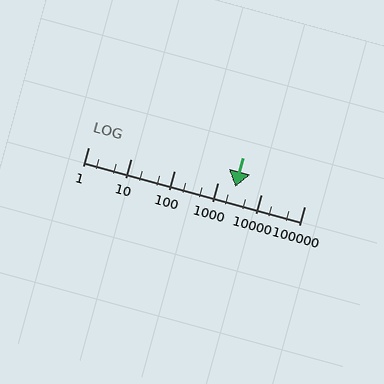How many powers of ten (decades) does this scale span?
The scale spans 5 decades, from 1 to 100000.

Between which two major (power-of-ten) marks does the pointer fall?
The pointer is between 1000 and 10000.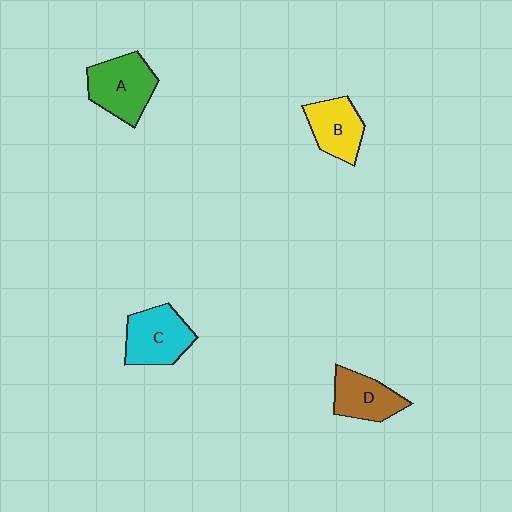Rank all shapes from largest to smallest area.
From largest to smallest: A (green), C (cyan), B (yellow), D (brown).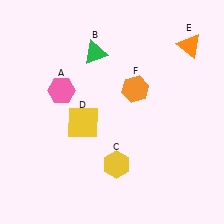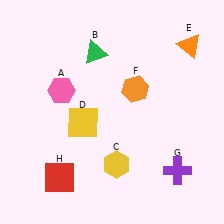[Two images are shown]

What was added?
A purple cross (G), a red square (H) were added in Image 2.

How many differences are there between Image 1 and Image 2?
There are 2 differences between the two images.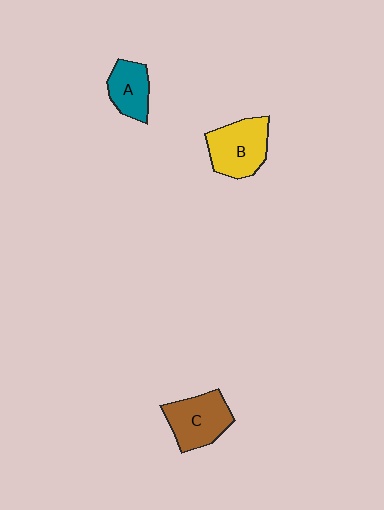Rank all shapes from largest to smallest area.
From largest to smallest: B (yellow), C (brown), A (teal).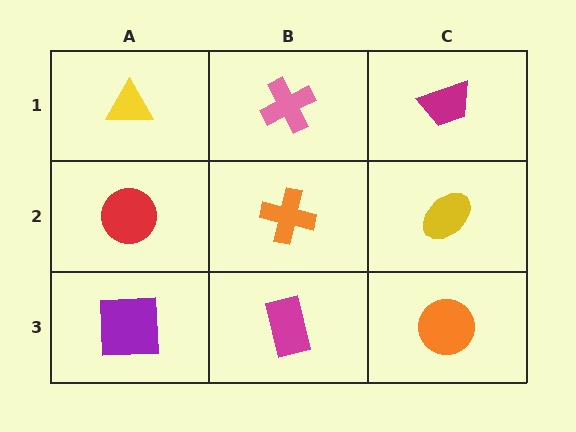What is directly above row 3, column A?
A red circle.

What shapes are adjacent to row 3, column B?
An orange cross (row 2, column B), a purple square (row 3, column A), an orange circle (row 3, column C).